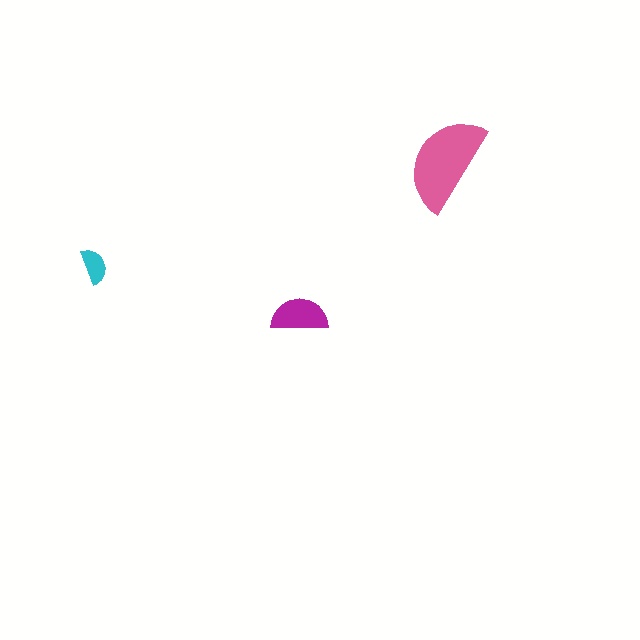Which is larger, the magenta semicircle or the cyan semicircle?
The magenta one.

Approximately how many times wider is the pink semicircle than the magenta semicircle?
About 1.5 times wider.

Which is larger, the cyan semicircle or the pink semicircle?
The pink one.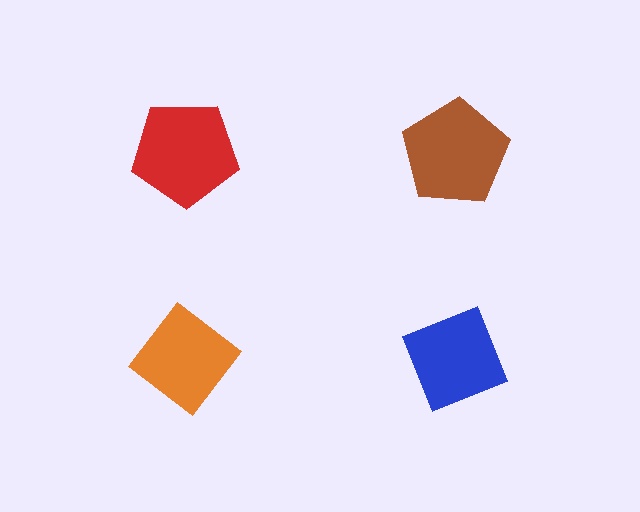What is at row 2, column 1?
An orange diamond.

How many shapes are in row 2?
2 shapes.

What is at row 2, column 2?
A blue diamond.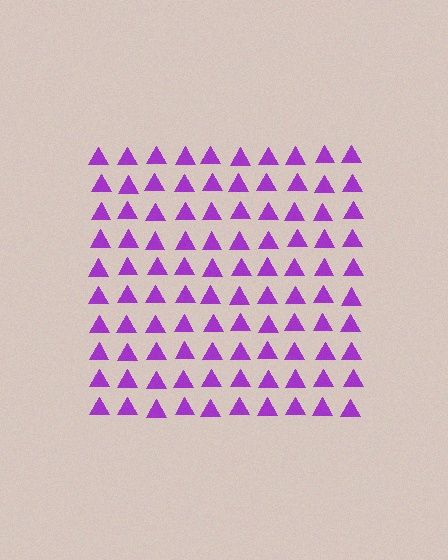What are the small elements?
The small elements are triangles.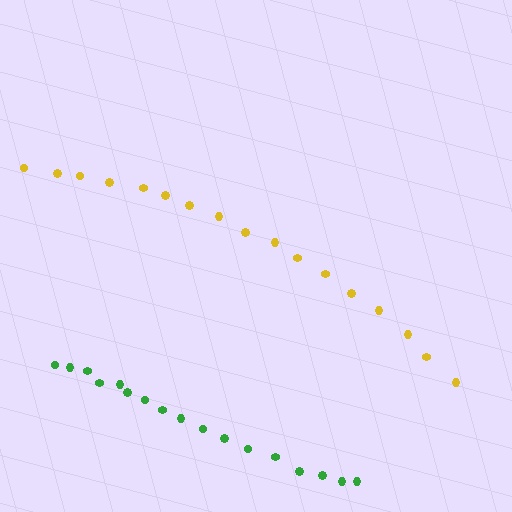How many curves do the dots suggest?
There are 2 distinct paths.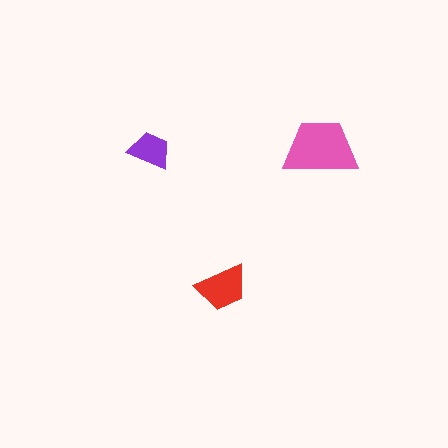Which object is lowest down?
The red trapezoid is bottommost.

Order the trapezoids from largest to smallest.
the pink one, the red one, the purple one.